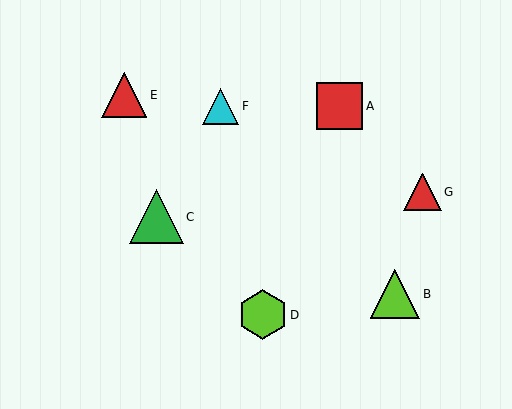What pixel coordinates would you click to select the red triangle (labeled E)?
Click at (124, 95) to select the red triangle E.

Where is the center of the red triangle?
The center of the red triangle is at (124, 95).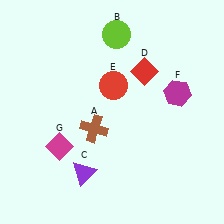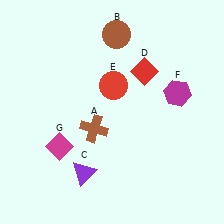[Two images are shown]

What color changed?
The circle (B) changed from lime in Image 1 to brown in Image 2.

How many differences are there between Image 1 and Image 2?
There is 1 difference between the two images.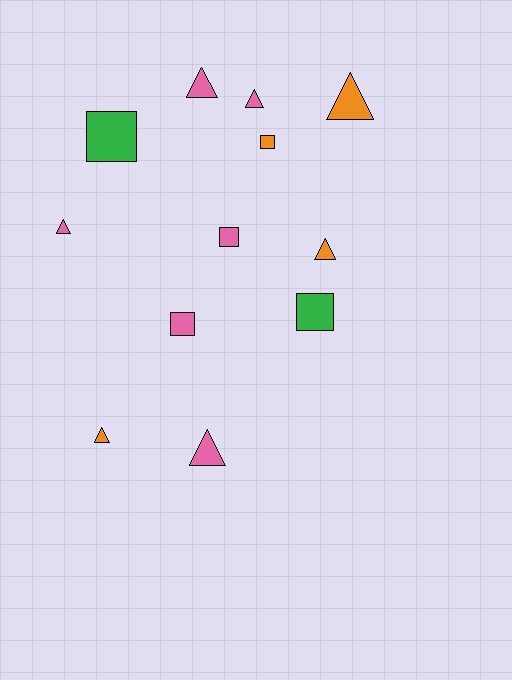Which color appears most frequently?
Pink, with 6 objects.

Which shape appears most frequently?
Triangle, with 7 objects.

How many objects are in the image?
There are 12 objects.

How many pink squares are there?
There are 2 pink squares.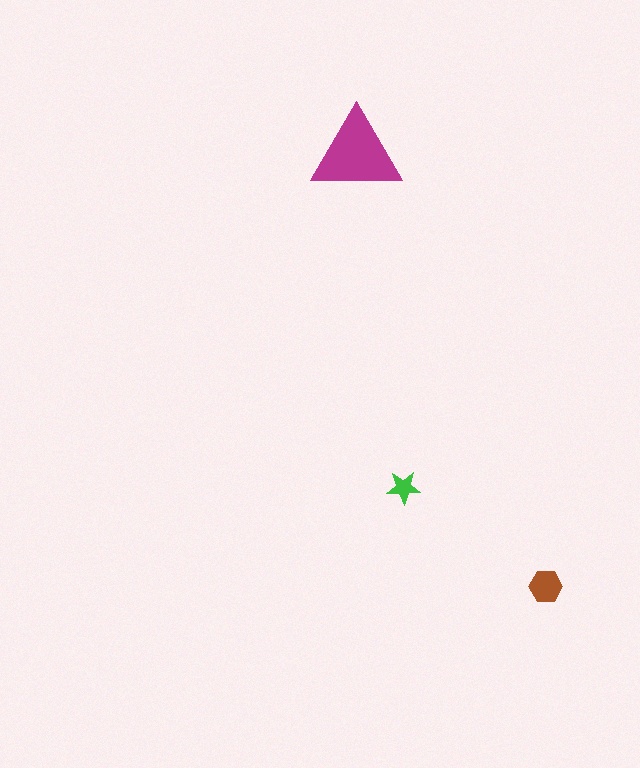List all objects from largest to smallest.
The magenta triangle, the brown hexagon, the green star.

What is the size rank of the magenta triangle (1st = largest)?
1st.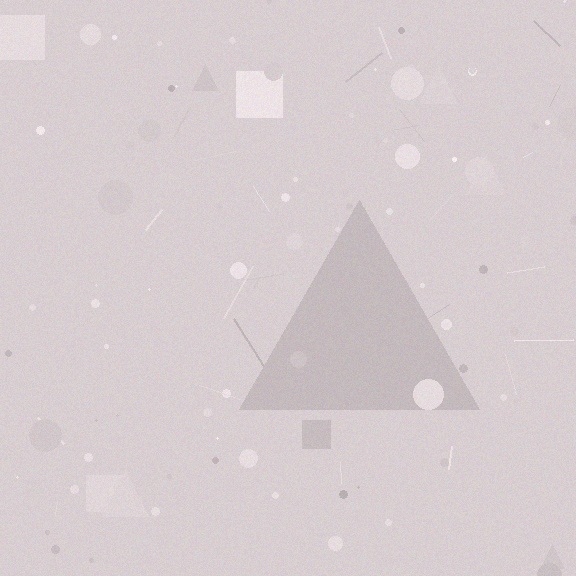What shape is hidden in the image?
A triangle is hidden in the image.